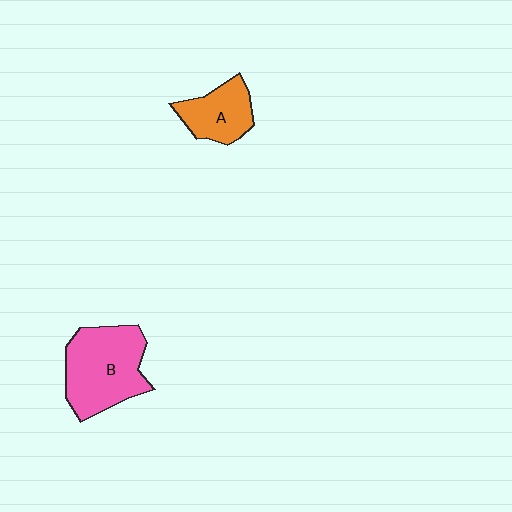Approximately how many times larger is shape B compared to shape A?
Approximately 1.8 times.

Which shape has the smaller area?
Shape A (orange).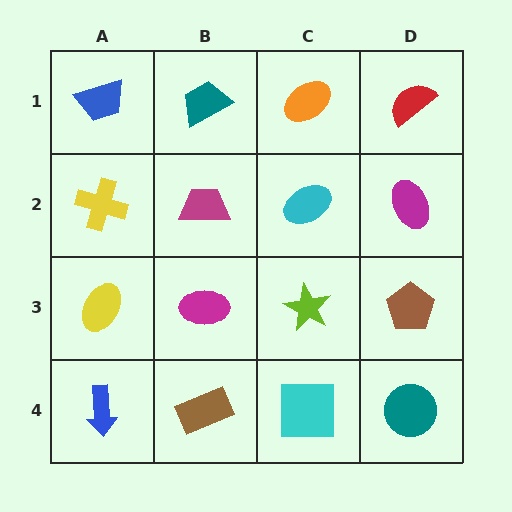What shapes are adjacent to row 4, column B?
A magenta ellipse (row 3, column B), a blue arrow (row 4, column A), a cyan square (row 4, column C).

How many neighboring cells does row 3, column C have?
4.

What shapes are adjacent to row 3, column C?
A cyan ellipse (row 2, column C), a cyan square (row 4, column C), a magenta ellipse (row 3, column B), a brown pentagon (row 3, column D).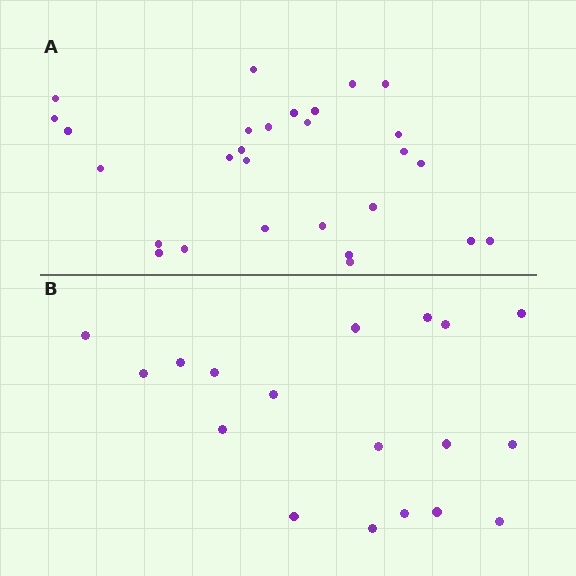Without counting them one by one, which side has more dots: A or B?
Region A (the top region) has more dots.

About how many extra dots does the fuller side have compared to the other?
Region A has roughly 10 or so more dots than region B.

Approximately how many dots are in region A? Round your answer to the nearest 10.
About 30 dots. (The exact count is 28, which rounds to 30.)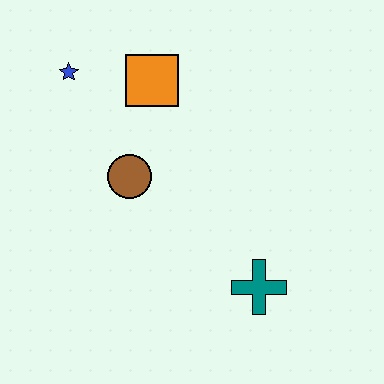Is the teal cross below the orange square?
Yes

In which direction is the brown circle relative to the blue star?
The brown circle is below the blue star.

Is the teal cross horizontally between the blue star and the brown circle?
No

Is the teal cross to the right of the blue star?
Yes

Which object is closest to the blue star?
The orange square is closest to the blue star.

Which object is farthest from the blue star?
The teal cross is farthest from the blue star.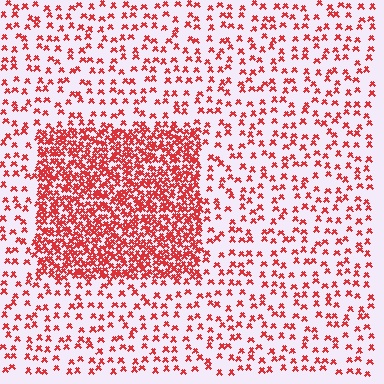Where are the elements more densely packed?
The elements are more densely packed inside the rectangle boundary.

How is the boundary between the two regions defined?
The boundary is defined by a change in element density (approximately 3.1x ratio). All elements are the same color, size, and shape.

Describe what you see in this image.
The image contains small red elements arranged at two different densities. A rectangle-shaped region is visible where the elements are more densely packed than the surrounding area.